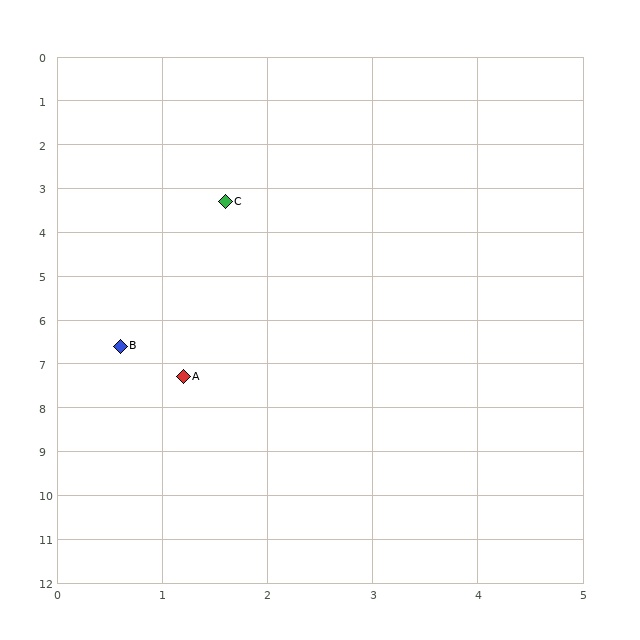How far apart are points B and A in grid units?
Points B and A are about 0.9 grid units apart.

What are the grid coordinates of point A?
Point A is at approximately (1.2, 7.3).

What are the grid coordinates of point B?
Point B is at approximately (0.6, 6.6).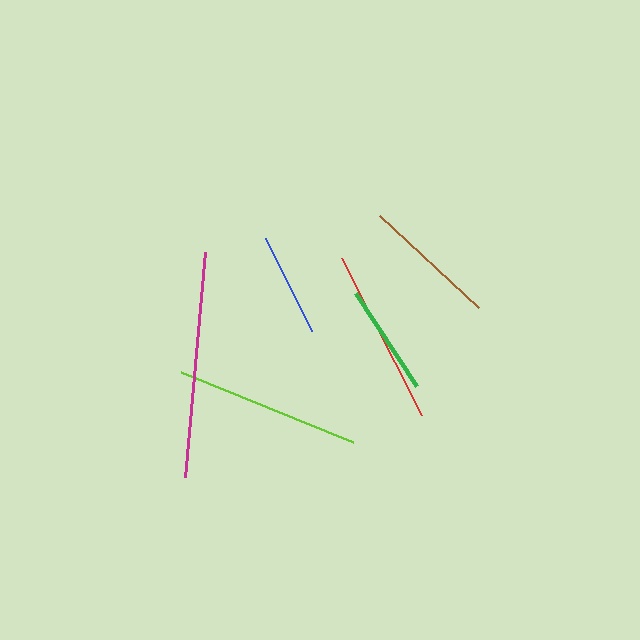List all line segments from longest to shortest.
From longest to shortest: magenta, lime, red, brown, green, blue.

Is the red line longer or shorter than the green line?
The red line is longer than the green line.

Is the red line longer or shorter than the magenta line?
The magenta line is longer than the red line.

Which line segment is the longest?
The magenta line is the longest at approximately 225 pixels.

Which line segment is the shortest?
The blue line is the shortest at approximately 105 pixels.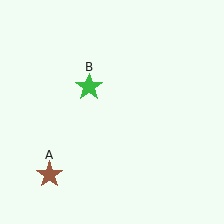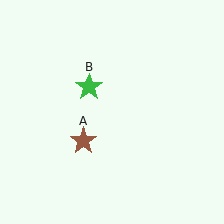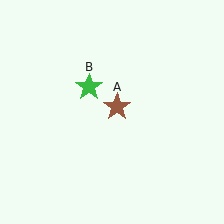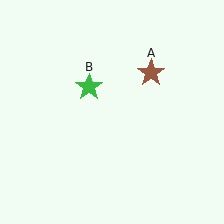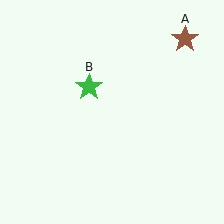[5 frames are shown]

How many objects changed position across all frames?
1 object changed position: brown star (object A).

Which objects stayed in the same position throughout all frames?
Green star (object B) remained stationary.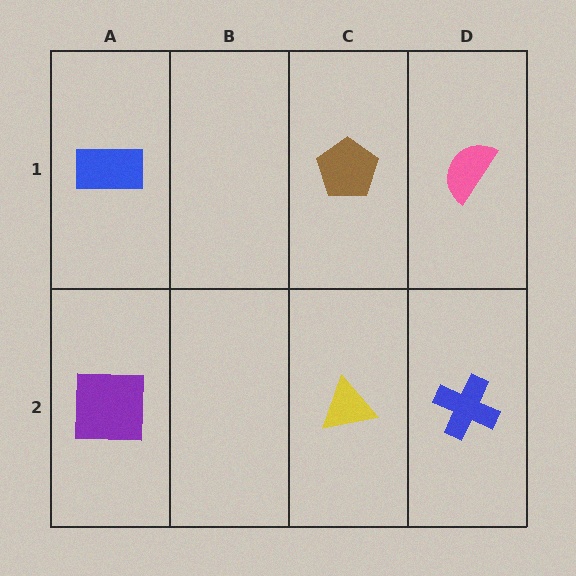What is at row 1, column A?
A blue rectangle.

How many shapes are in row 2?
3 shapes.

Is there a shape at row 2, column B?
No, that cell is empty.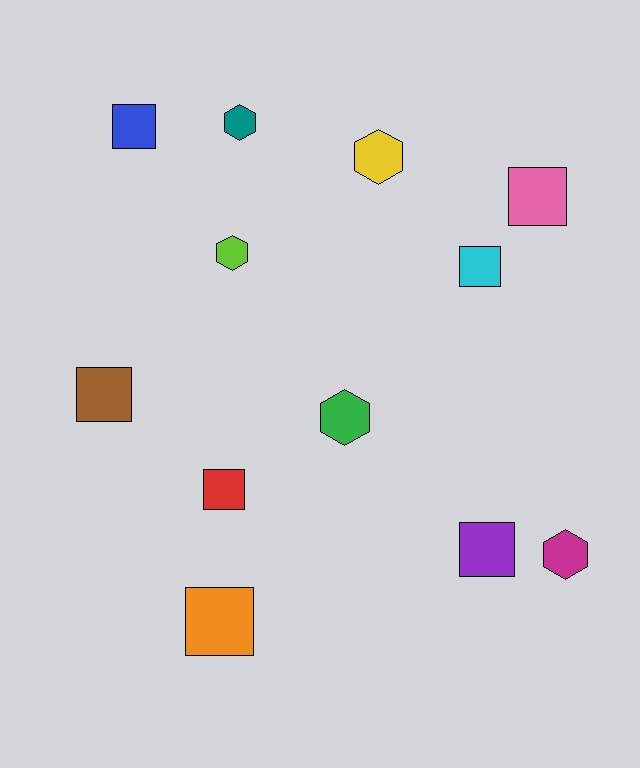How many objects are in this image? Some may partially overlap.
There are 12 objects.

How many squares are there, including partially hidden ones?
There are 7 squares.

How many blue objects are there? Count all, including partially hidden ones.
There is 1 blue object.